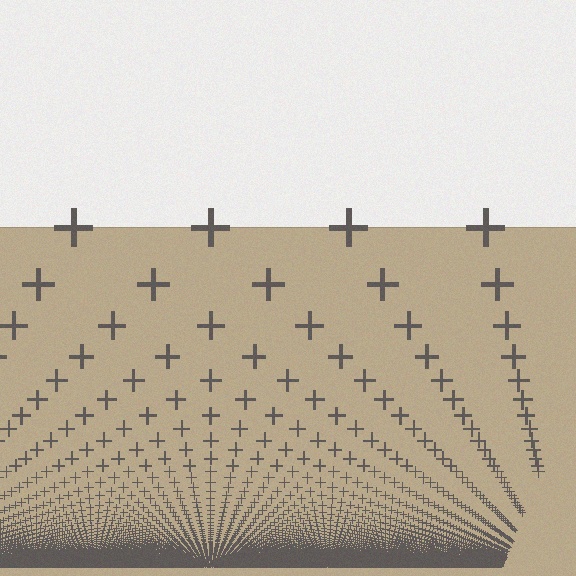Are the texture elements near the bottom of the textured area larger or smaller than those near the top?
Smaller. The gradient is inverted — elements near the bottom are smaller and denser.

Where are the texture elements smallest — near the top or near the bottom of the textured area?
Near the bottom.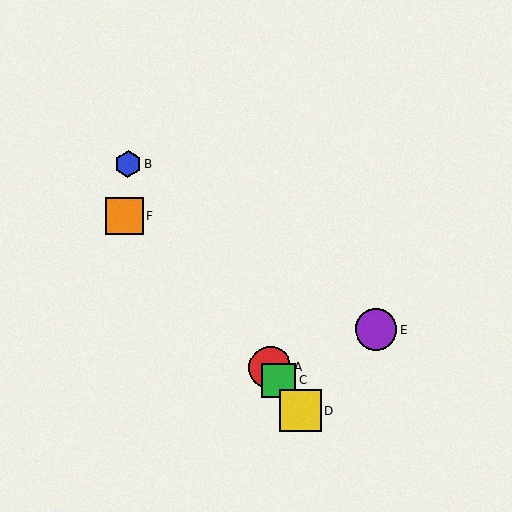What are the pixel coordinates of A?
Object A is at (270, 367).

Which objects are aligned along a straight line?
Objects A, B, C, D are aligned along a straight line.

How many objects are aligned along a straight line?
4 objects (A, B, C, D) are aligned along a straight line.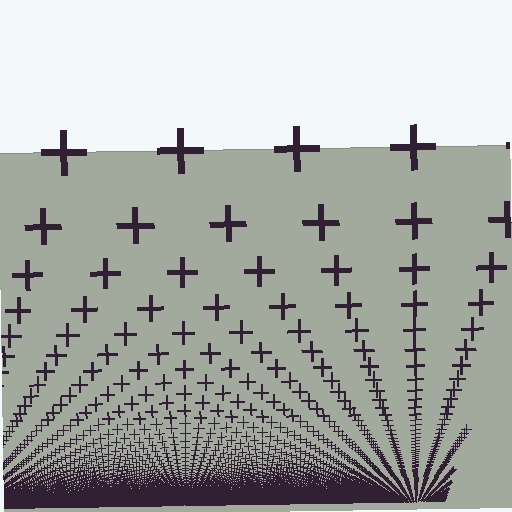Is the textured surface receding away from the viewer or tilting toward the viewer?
The surface appears to tilt toward the viewer. Texture elements get larger and sparser toward the top.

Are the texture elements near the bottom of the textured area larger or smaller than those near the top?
Smaller. The gradient is inverted — elements near the bottom are smaller and denser.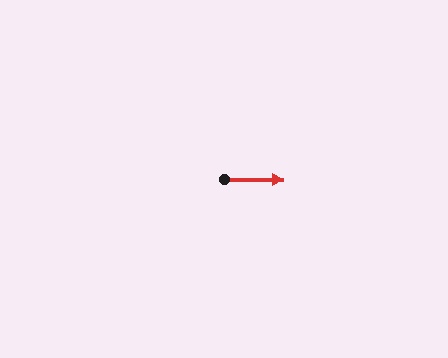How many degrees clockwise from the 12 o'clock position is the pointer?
Approximately 91 degrees.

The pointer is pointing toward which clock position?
Roughly 3 o'clock.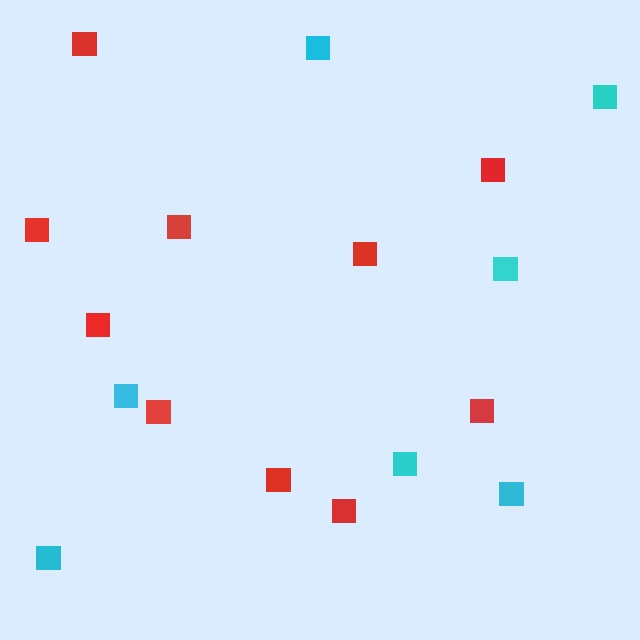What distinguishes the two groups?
There are 2 groups: one group of cyan squares (7) and one group of red squares (10).